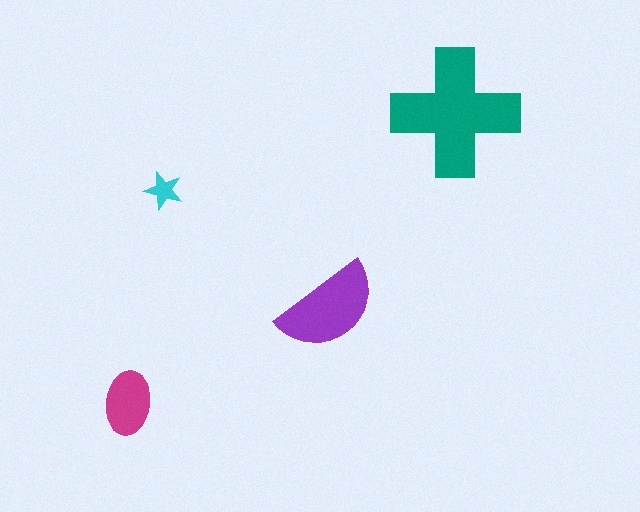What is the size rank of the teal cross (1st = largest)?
1st.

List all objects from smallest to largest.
The cyan star, the magenta ellipse, the purple semicircle, the teal cross.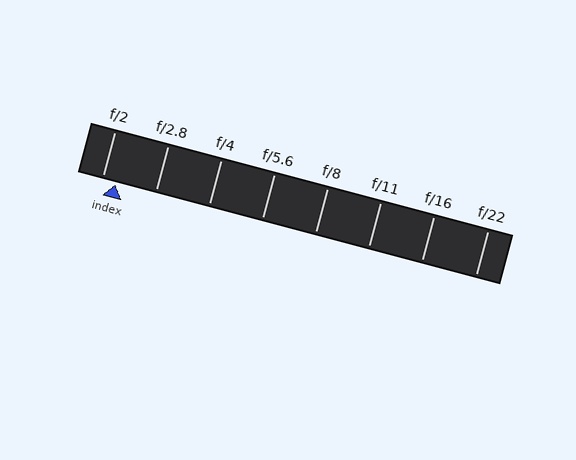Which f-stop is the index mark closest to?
The index mark is closest to f/2.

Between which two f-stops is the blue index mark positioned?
The index mark is between f/2 and f/2.8.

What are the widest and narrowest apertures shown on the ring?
The widest aperture shown is f/2 and the narrowest is f/22.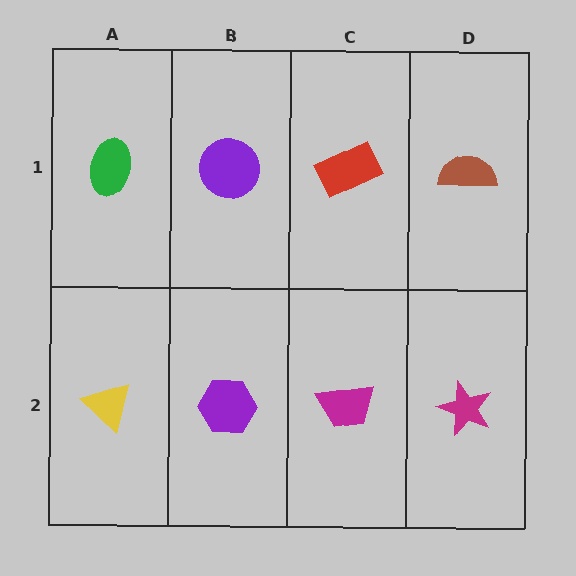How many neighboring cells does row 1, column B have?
3.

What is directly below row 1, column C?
A magenta trapezoid.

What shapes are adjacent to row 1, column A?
A yellow triangle (row 2, column A), a purple circle (row 1, column B).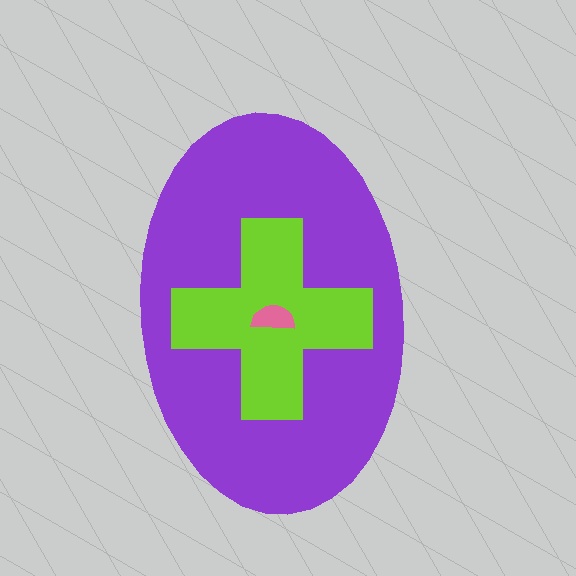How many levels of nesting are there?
3.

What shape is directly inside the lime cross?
The pink semicircle.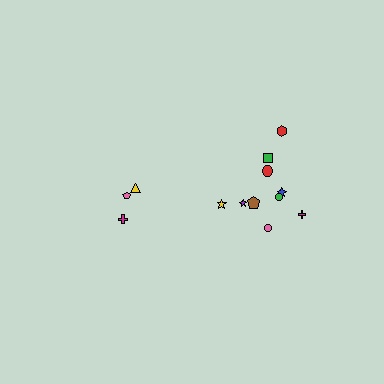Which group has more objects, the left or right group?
The right group.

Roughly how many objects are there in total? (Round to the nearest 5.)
Roughly 15 objects in total.